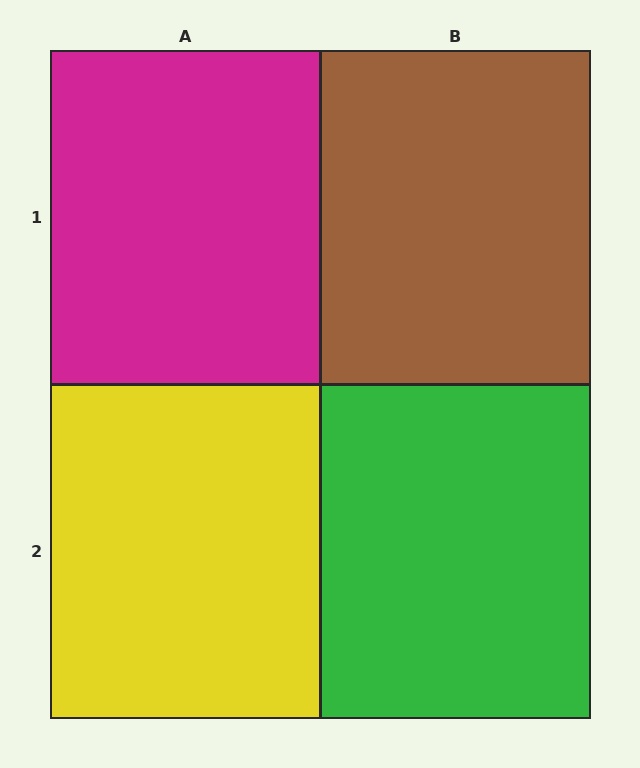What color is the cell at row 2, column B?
Green.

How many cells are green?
1 cell is green.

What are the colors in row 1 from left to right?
Magenta, brown.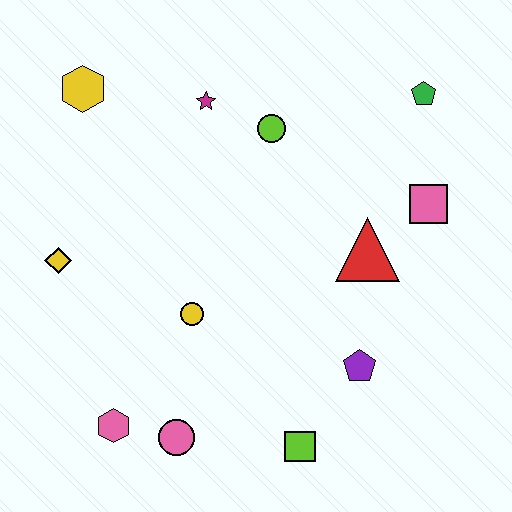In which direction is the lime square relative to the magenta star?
The lime square is below the magenta star.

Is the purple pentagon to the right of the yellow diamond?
Yes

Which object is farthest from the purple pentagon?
The yellow hexagon is farthest from the purple pentagon.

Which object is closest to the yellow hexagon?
The magenta star is closest to the yellow hexagon.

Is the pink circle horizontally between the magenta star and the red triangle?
No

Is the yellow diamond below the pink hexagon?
No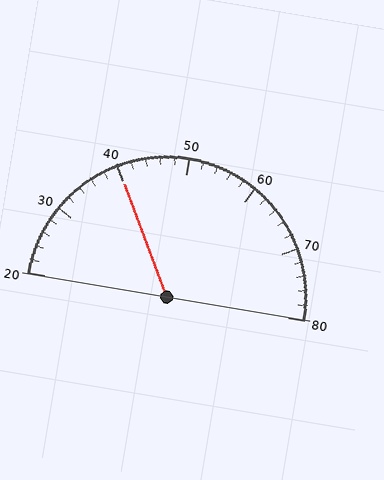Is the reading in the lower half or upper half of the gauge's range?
The reading is in the lower half of the range (20 to 80).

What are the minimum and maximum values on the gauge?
The gauge ranges from 20 to 80.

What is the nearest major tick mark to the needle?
The nearest major tick mark is 40.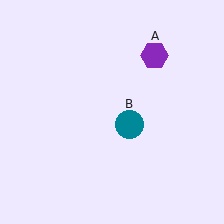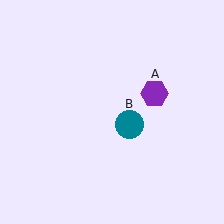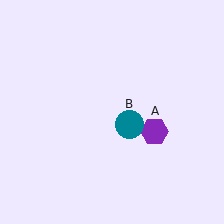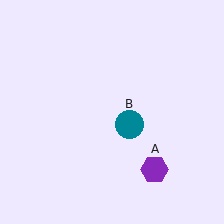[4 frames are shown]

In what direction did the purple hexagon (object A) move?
The purple hexagon (object A) moved down.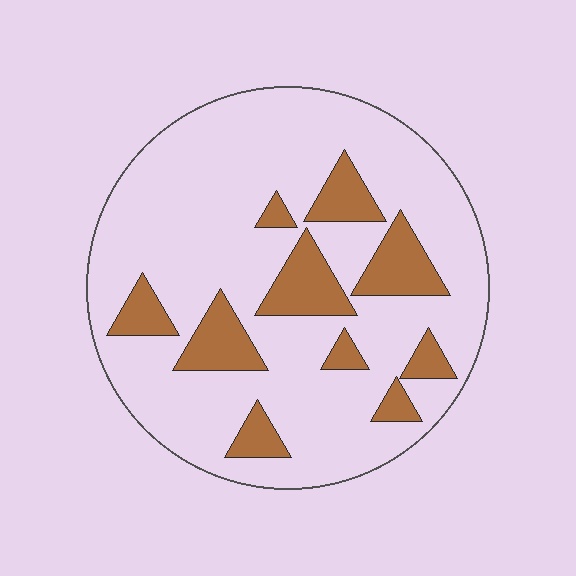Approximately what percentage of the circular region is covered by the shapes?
Approximately 20%.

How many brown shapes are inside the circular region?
10.